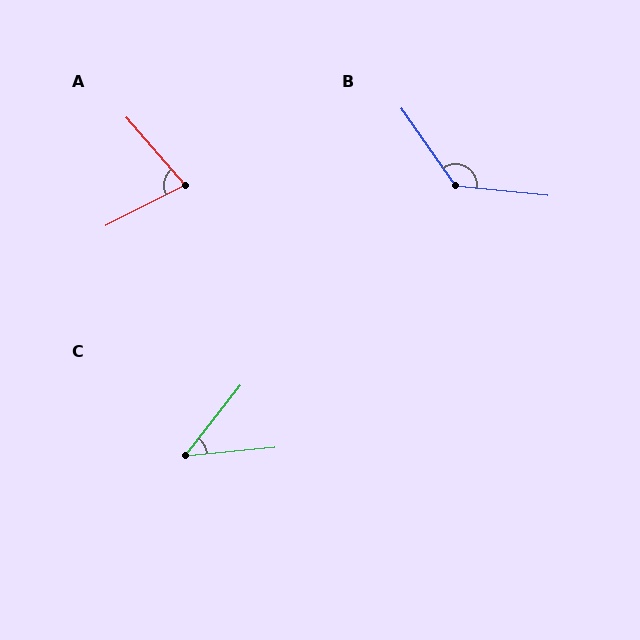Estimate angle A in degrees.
Approximately 77 degrees.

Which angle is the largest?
B, at approximately 131 degrees.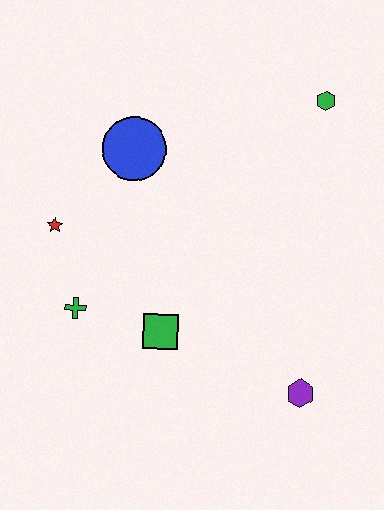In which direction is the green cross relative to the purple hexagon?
The green cross is to the left of the purple hexagon.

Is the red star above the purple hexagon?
Yes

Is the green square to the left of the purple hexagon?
Yes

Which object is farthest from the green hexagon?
The green cross is farthest from the green hexagon.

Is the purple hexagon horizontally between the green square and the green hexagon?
Yes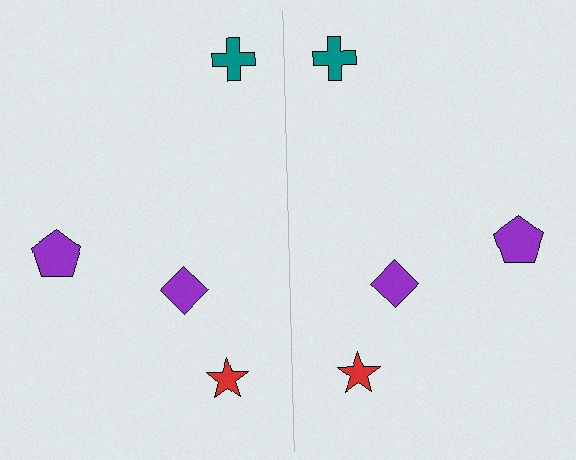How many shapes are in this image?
There are 8 shapes in this image.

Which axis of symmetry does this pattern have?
The pattern has a vertical axis of symmetry running through the center of the image.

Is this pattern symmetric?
Yes, this pattern has bilateral (reflection) symmetry.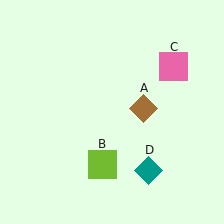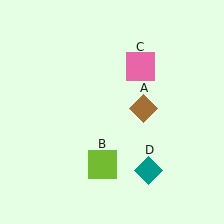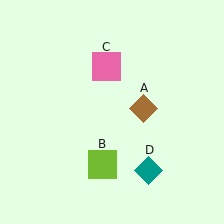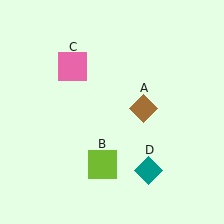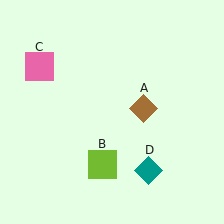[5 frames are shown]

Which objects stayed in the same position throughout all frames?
Brown diamond (object A) and lime square (object B) and teal diamond (object D) remained stationary.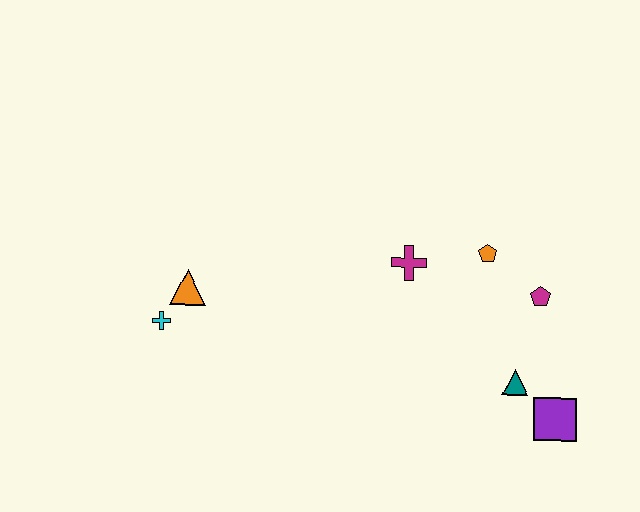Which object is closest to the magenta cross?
The orange pentagon is closest to the magenta cross.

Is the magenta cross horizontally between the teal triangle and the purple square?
No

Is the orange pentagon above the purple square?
Yes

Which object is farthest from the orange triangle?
The purple square is farthest from the orange triangle.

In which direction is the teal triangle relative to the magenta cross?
The teal triangle is below the magenta cross.